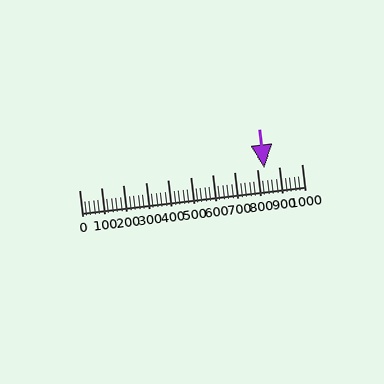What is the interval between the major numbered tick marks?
The major tick marks are spaced 100 units apart.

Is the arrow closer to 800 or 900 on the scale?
The arrow is closer to 800.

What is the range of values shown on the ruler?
The ruler shows values from 0 to 1000.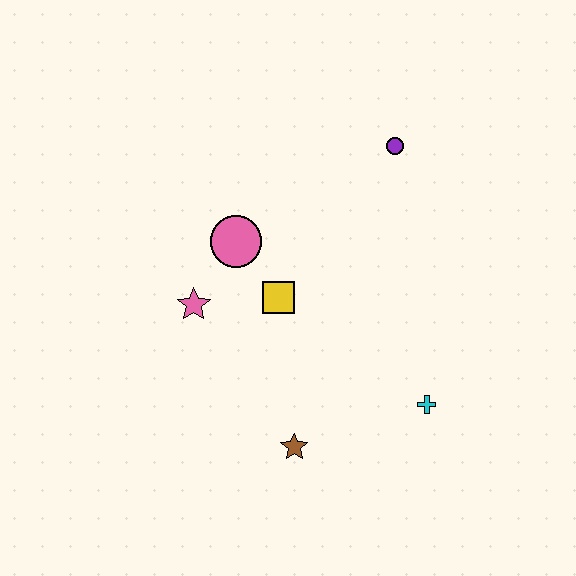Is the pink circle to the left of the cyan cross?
Yes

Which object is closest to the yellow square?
The pink circle is closest to the yellow square.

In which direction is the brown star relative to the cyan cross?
The brown star is to the left of the cyan cross.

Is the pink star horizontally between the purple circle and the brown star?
No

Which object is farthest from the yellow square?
The purple circle is farthest from the yellow square.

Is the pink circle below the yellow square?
No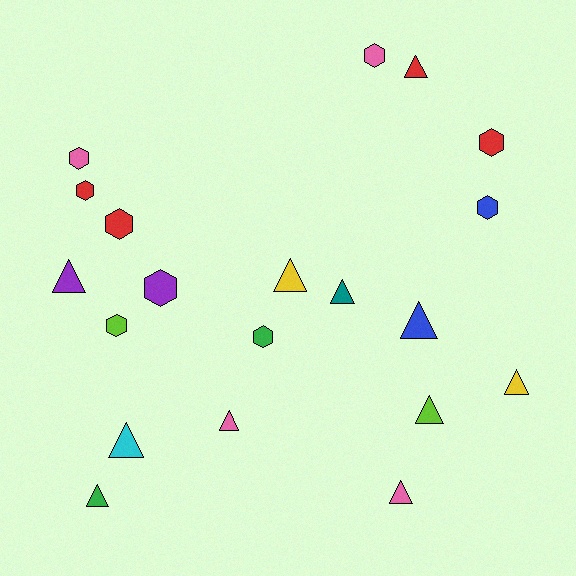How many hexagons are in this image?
There are 9 hexagons.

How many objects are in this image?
There are 20 objects.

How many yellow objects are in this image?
There are 2 yellow objects.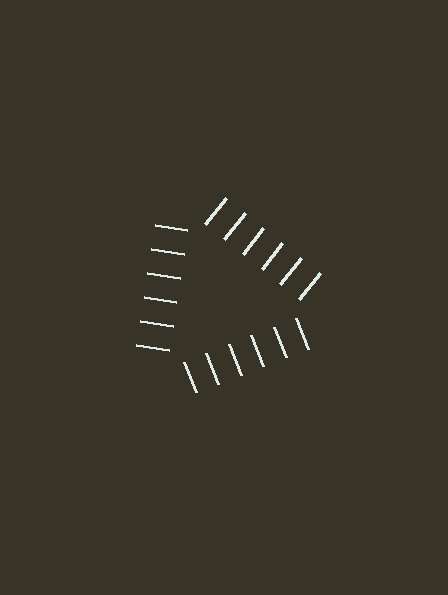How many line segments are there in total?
18 — 6 along each of the 3 edges.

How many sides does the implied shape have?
3 sides — the line-ends trace a triangle.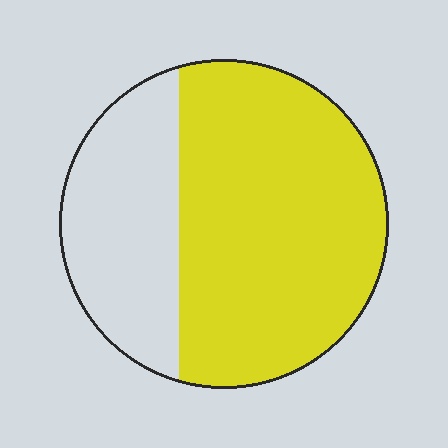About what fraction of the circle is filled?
About two thirds (2/3).